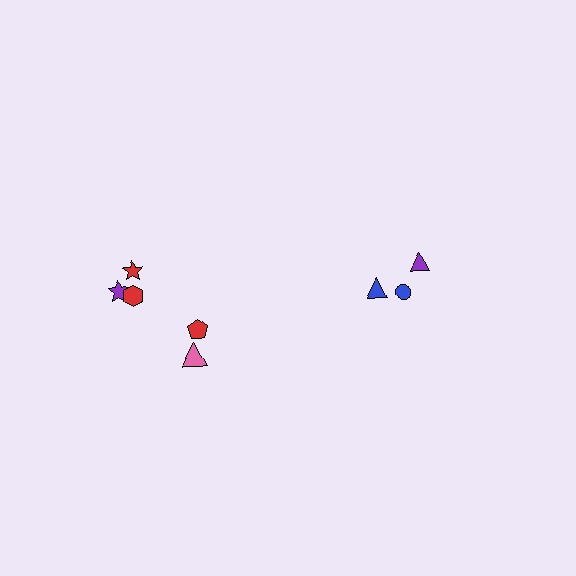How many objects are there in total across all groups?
There are 8 objects.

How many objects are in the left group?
There are 5 objects.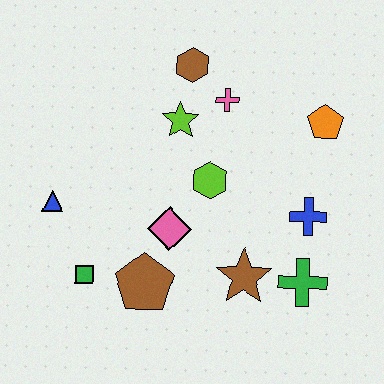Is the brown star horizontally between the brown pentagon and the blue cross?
Yes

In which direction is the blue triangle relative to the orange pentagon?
The blue triangle is to the left of the orange pentagon.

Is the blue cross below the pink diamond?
No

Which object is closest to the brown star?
The green cross is closest to the brown star.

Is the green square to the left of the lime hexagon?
Yes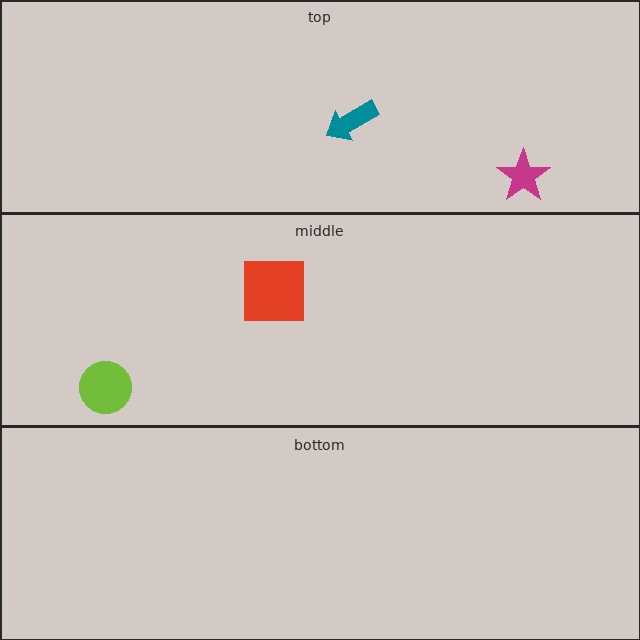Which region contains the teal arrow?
The top region.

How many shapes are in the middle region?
2.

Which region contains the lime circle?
The middle region.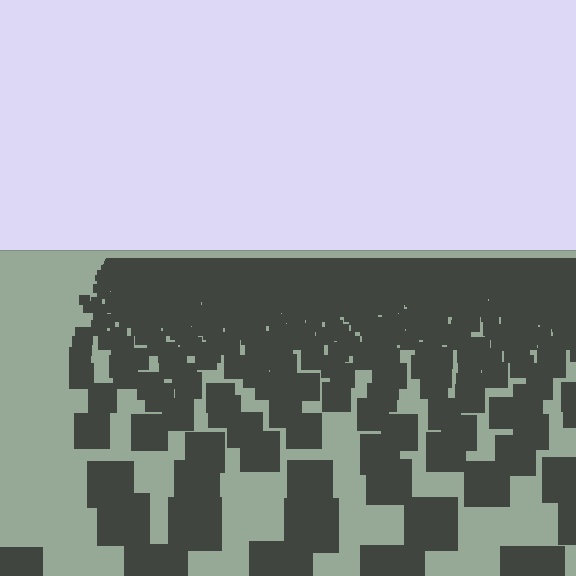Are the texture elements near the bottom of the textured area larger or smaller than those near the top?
Larger. Near the bottom, elements are closer to the viewer and appear at a bigger on-screen size.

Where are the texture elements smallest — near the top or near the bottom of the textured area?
Near the top.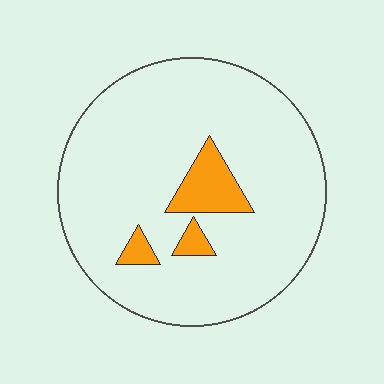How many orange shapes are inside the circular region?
3.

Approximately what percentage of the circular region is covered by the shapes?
Approximately 10%.